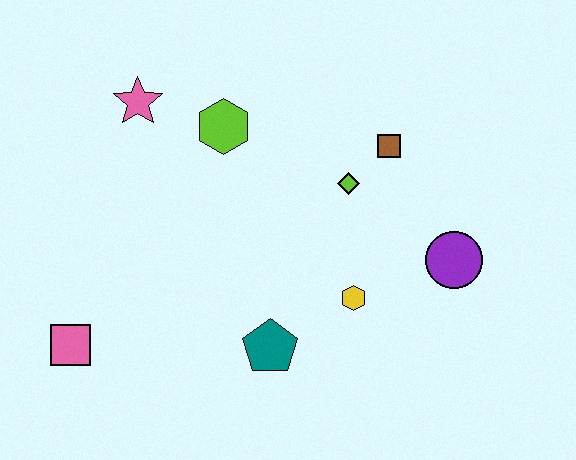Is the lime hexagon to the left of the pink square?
No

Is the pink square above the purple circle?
No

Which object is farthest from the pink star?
The purple circle is farthest from the pink star.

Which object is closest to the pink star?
The lime hexagon is closest to the pink star.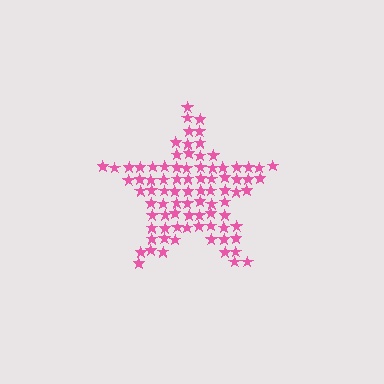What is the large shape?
The large shape is a star.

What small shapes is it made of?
It is made of small stars.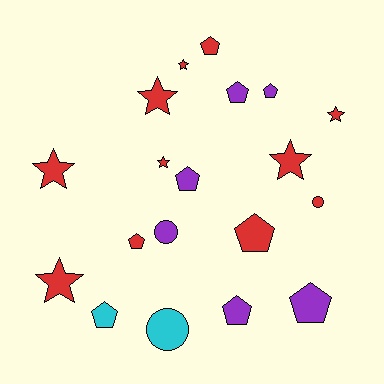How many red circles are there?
There is 1 red circle.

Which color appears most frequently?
Red, with 11 objects.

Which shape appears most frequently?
Pentagon, with 9 objects.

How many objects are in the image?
There are 19 objects.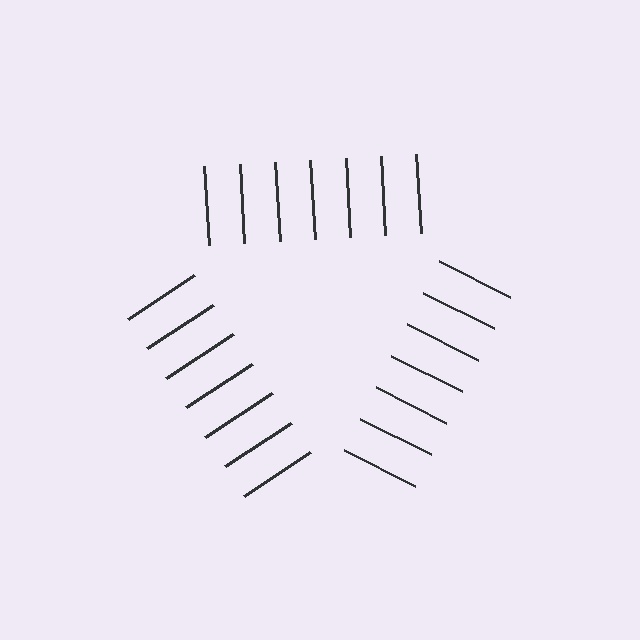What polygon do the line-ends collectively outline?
An illusory triangle — the line segments terminate on its edges but no continuous stroke is drawn.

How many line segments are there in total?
21 — 7 along each of the 3 edges.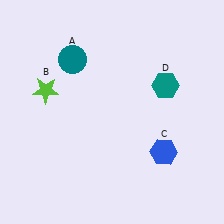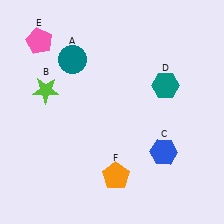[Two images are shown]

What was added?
A pink pentagon (E), an orange pentagon (F) were added in Image 2.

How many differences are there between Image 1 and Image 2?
There are 2 differences between the two images.